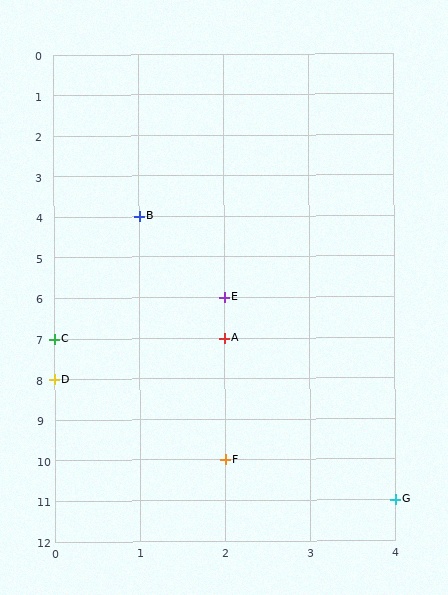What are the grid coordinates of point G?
Point G is at grid coordinates (4, 11).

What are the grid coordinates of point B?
Point B is at grid coordinates (1, 4).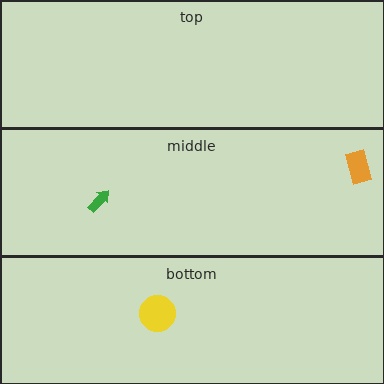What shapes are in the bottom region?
The yellow circle.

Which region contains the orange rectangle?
The middle region.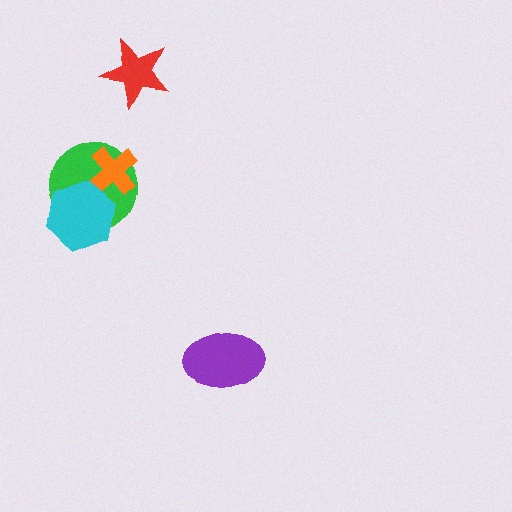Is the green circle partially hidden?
Yes, it is partially covered by another shape.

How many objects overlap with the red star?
0 objects overlap with the red star.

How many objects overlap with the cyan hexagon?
1 object overlaps with the cyan hexagon.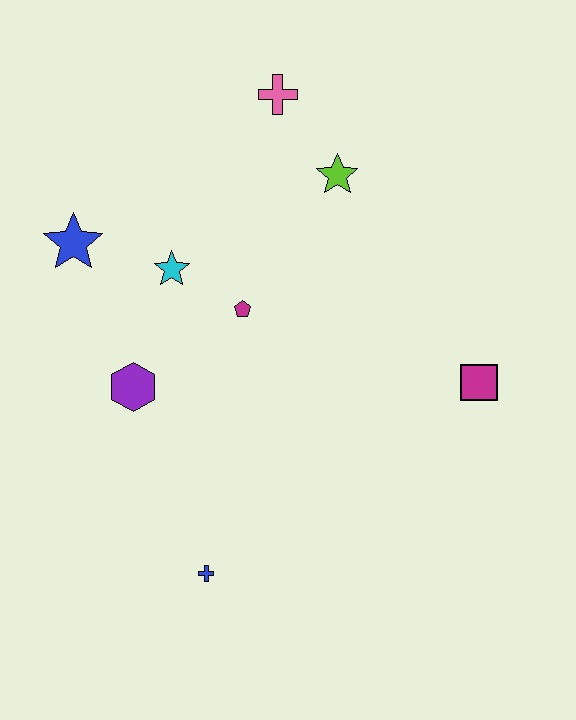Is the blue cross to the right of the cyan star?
Yes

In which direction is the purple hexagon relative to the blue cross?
The purple hexagon is above the blue cross.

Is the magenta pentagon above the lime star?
No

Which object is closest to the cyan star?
The magenta pentagon is closest to the cyan star.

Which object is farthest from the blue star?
The magenta square is farthest from the blue star.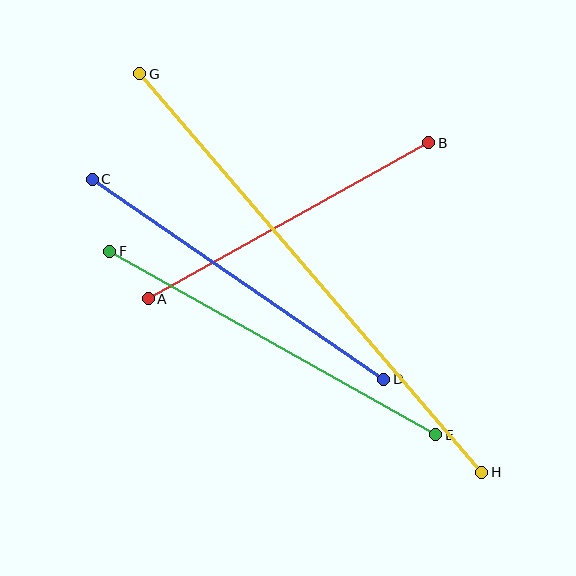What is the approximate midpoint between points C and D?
The midpoint is at approximately (238, 279) pixels.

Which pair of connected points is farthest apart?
Points G and H are farthest apart.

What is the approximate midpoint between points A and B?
The midpoint is at approximately (289, 221) pixels.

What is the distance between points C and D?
The distance is approximately 354 pixels.